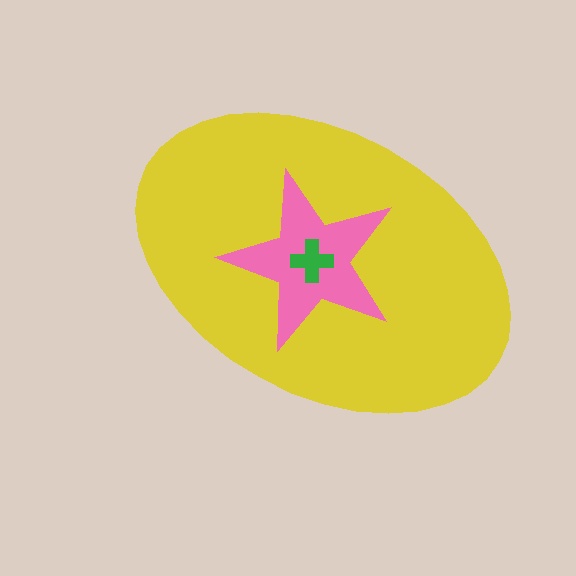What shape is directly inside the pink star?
The green cross.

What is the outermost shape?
The yellow ellipse.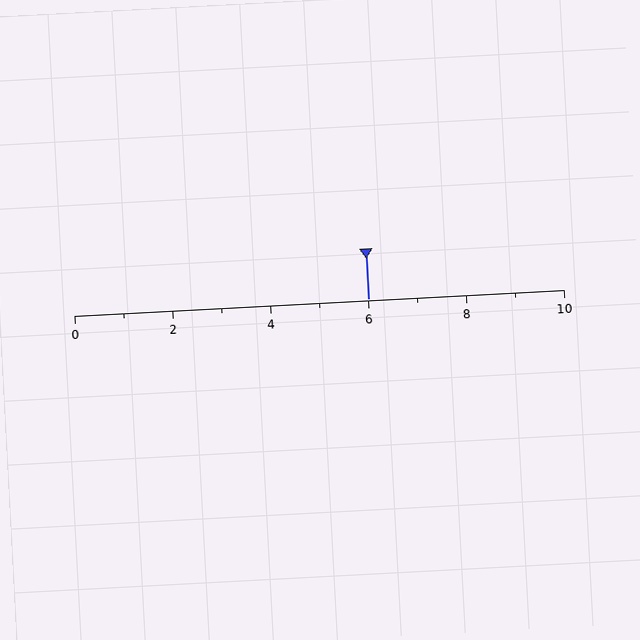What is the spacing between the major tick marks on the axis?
The major ticks are spaced 2 apart.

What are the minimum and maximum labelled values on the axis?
The axis runs from 0 to 10.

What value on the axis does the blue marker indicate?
The marker indicates approximately 6.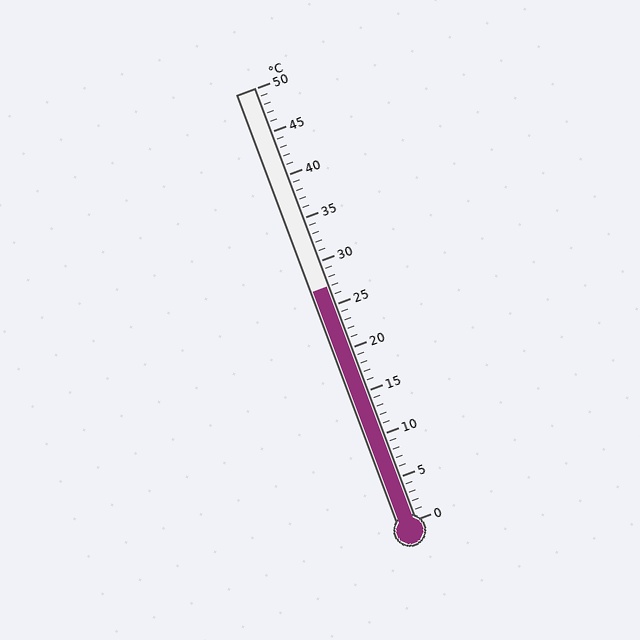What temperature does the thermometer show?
The thermometer shows approximately 27°C.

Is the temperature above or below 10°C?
The temperature is above 10°C.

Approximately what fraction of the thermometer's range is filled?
The thermometer is filled to approximately 55% of its range.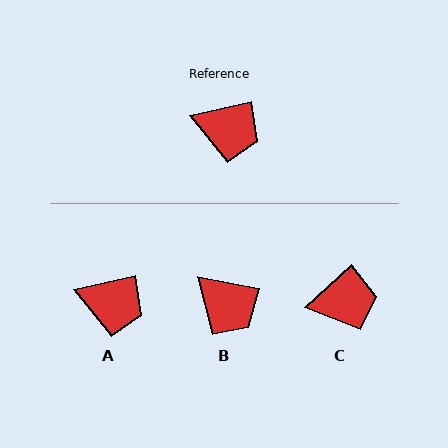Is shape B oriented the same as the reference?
No, it is off by about 24 degrees.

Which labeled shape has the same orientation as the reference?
A.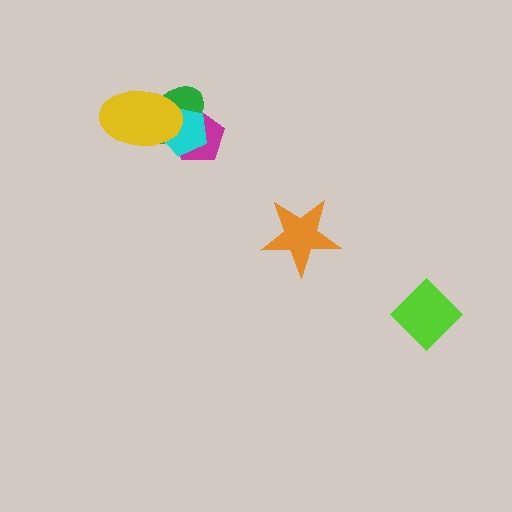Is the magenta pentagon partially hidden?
Yes, it is partially covered by another shape.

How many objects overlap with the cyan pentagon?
3 objects overlap with the cyan pentagon.